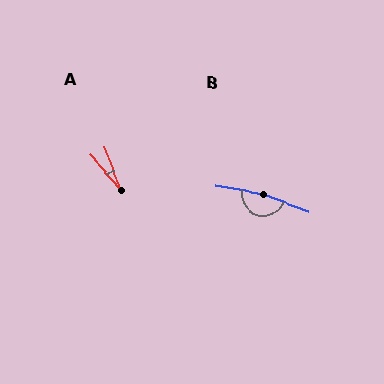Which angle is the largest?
B, at approximately 168 degrees.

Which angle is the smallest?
A, at approximately 21 degrees.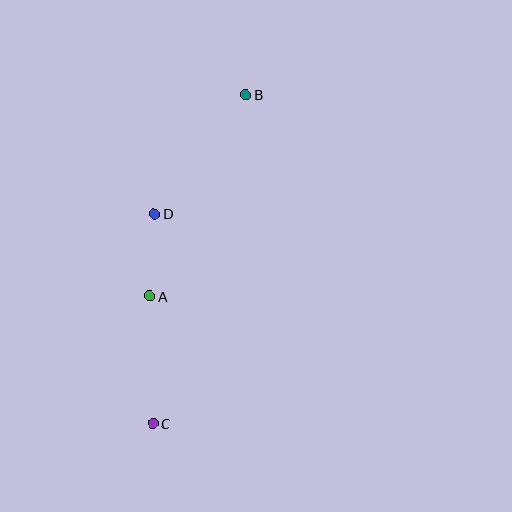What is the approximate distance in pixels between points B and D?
The distance between B and D is approximately 150 pixels.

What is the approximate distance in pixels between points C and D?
The distance between C and D is approximately 210 pixels.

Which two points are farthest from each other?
Points B and C are farthest from each other.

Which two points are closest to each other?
Points A and D are closest to each other.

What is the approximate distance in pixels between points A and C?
The distance between A and C is approximately 127 pixels.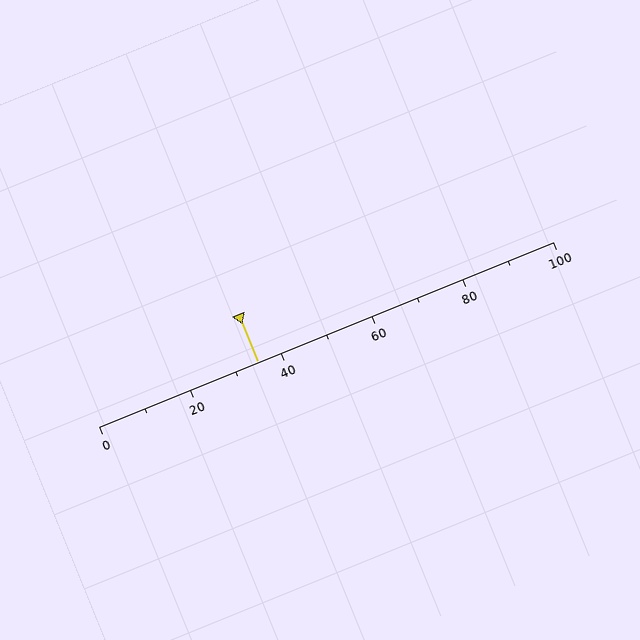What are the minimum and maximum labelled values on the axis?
The axis runs from 0 to 100.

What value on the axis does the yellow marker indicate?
The marker indicates approximately 35.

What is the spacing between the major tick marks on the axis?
The major ticks are spaced 20 apart.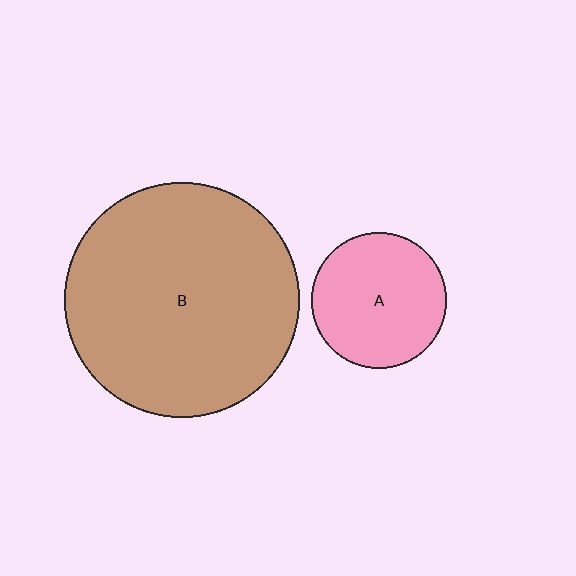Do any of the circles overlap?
No, none of the circles overlap.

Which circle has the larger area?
Circle B (brown).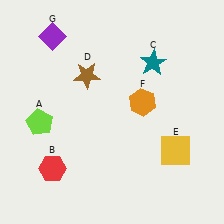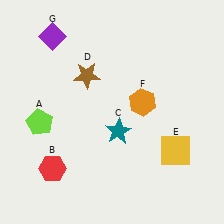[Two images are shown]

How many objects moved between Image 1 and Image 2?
1 object moved between the two images.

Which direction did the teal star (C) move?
The teal star (C) moved down.